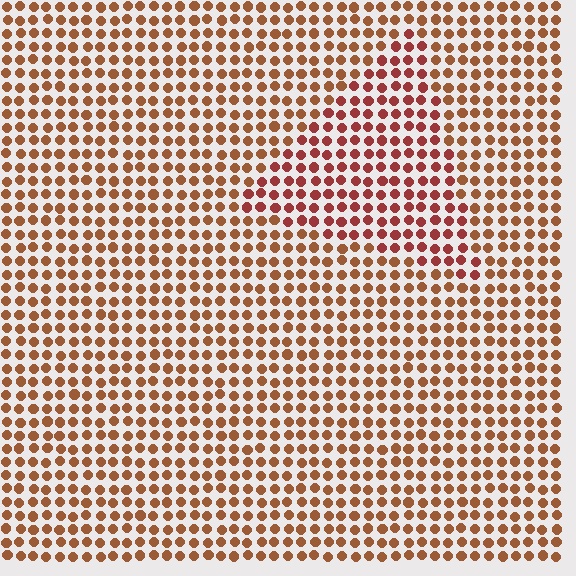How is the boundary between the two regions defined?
The boundary is defined purely by a slight shift in hue (about 23 degrees). Spacing, size, and orientation are identical on both sides.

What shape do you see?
I see a triangle.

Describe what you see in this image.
The image is filled with small brown elements in a uniform arrangement. A triangle-shaped region is visible where the elements are tinted to a slightly different hue, forming a subtle color boundary.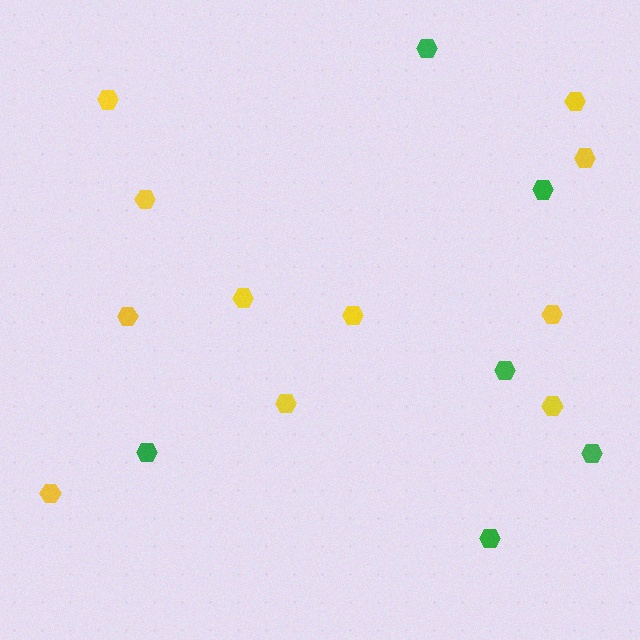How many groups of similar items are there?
There are 2 groups: one group of green hexagons (6) and one group of yellow hexagons (11).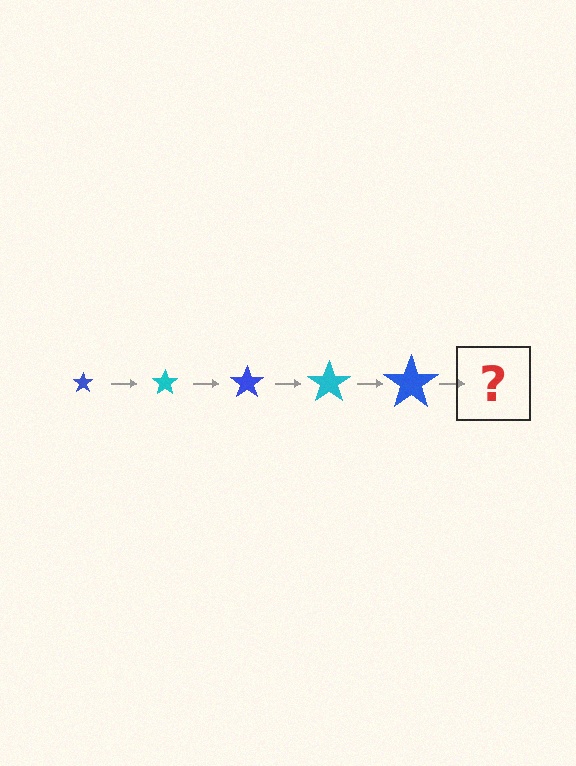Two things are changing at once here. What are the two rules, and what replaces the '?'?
The two rules are that the star grows larger each step and the color cycles through blue and cyan. The '?' should be a cyan star, larger than the previous one.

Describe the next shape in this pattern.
It should be a cyan star, larger than the previous one.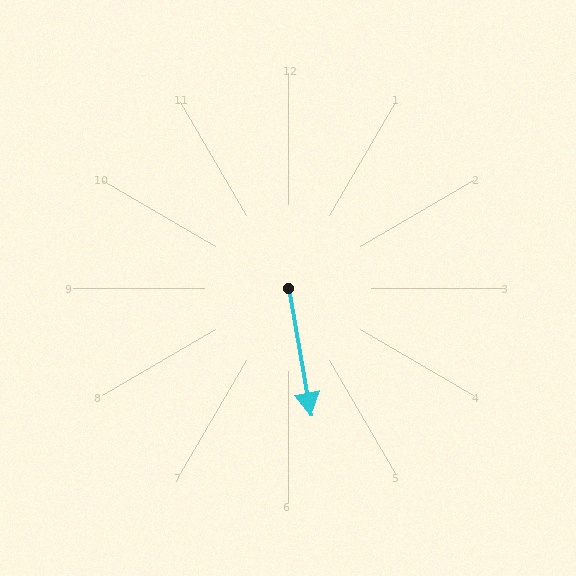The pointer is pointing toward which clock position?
Roughly 6 o'clock.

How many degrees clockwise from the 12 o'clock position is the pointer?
Approximately 170 degrees.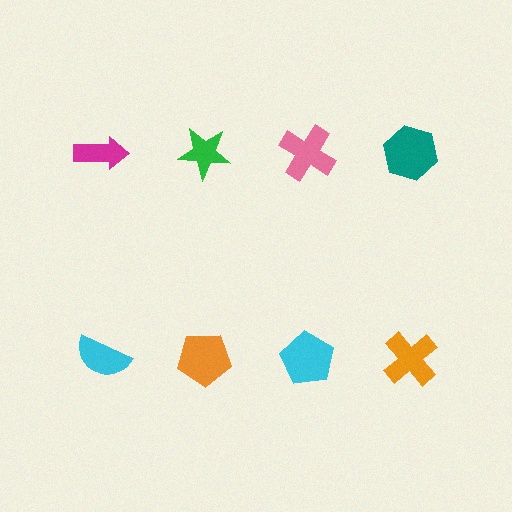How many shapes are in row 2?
4 shapes.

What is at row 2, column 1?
A cyan semicircle.